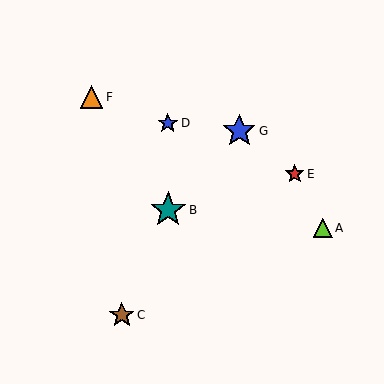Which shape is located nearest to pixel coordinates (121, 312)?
The brown star (labeled C) at (122, 315) is nearest to that location.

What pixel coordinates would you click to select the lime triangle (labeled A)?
Click at (323, 228) to select the lime triangle A.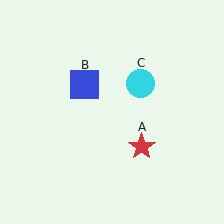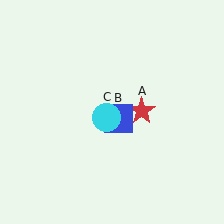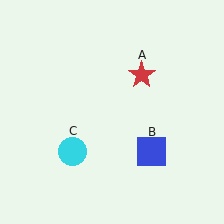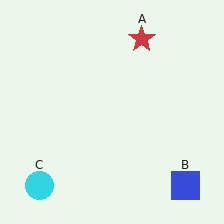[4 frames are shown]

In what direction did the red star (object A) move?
The red star (object A) moved up.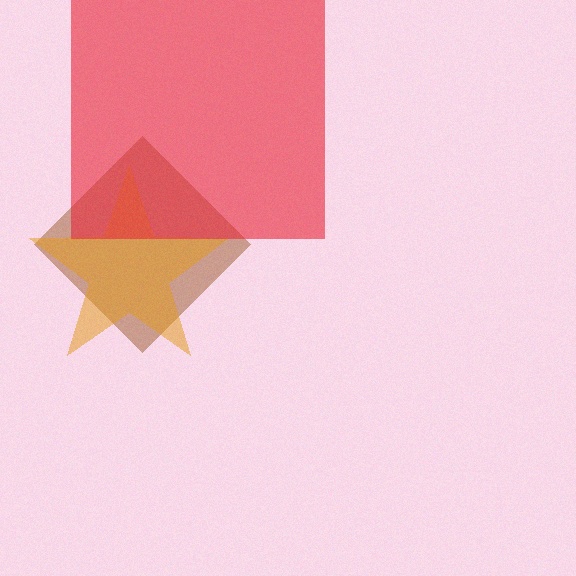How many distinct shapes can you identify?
There are 3 distinct shapes: a brown diamond, an orange star, a red square.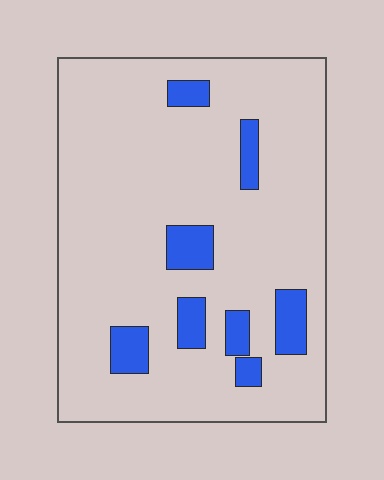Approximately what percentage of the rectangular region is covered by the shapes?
Approximately 10%.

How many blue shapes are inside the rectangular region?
8.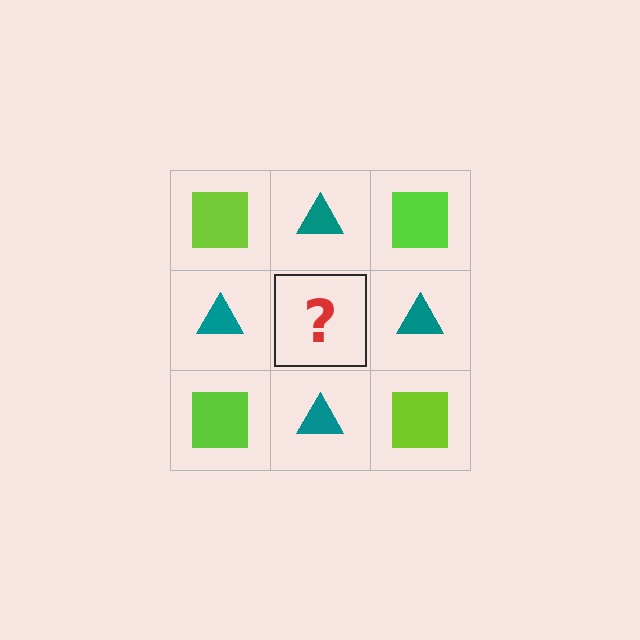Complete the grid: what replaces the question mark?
The question mark should be replaced with a lime square.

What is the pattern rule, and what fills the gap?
The rule is that it alternates lime square and teal triangle in a checkerboard pattern. The gap should be filled with a lime square.